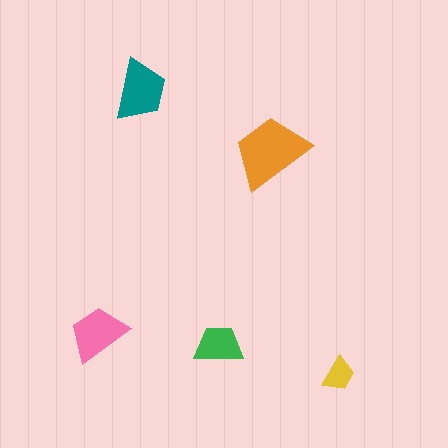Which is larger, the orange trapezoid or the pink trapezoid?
The orange one.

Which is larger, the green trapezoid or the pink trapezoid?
The pink one.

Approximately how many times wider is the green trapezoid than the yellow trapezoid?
About 1.5 times wider.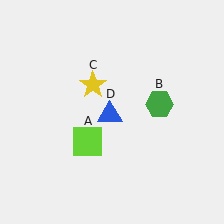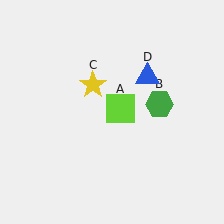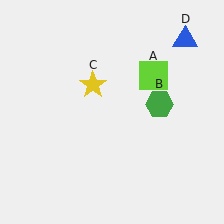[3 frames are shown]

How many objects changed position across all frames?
2 objects changed position: lime square (object A), blue triangle (object D).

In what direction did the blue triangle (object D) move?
The blue triangle (object D) moved up and to the right.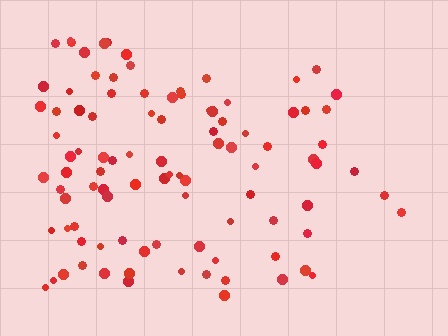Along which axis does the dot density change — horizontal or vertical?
Horizontal.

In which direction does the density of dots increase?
From right to left, with the left side densest.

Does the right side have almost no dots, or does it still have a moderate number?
Still a moderate number, just noticeably fewer than the left.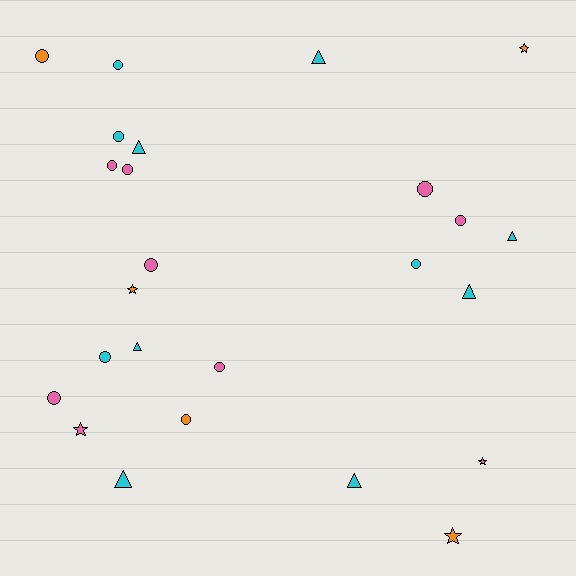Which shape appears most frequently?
Circle, with 13 objects.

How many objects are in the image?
There are 25 objects.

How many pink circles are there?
There are 7 pink circles.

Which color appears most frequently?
Cyan, with 11 objects.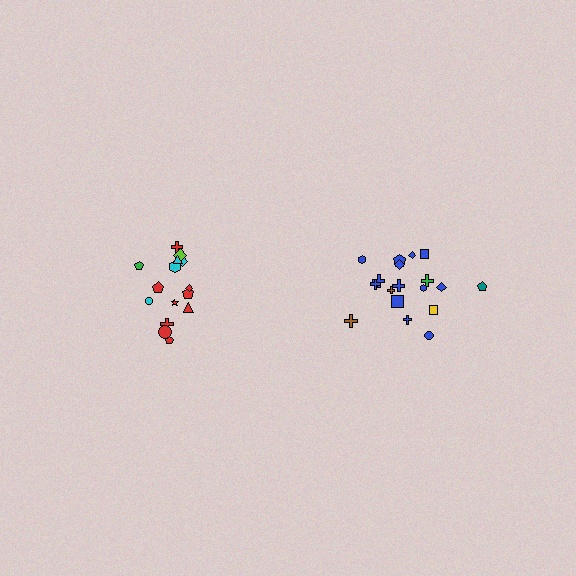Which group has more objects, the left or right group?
The right group.